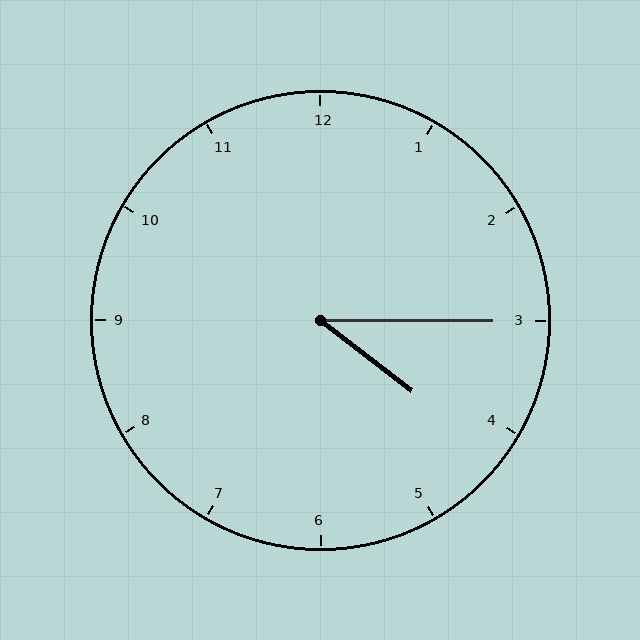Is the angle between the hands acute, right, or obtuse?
It is acute.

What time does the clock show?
4:15.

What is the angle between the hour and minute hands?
Approximately 38 degrees.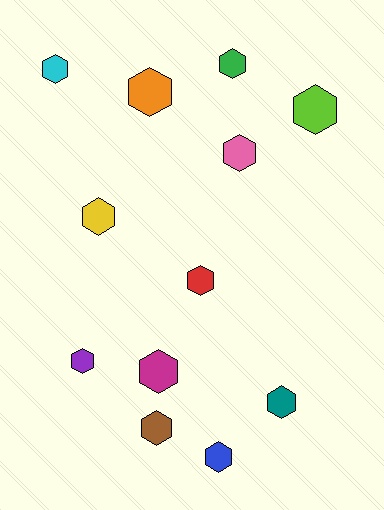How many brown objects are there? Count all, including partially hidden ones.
There is 1 brown object.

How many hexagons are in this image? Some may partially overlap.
There are 12 hexagons.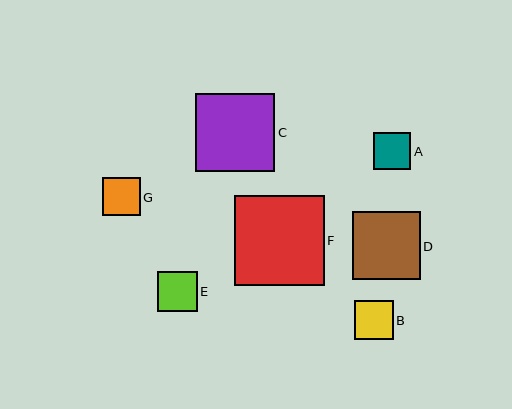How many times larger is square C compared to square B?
Square C is approximately 2.0 times the size of square B.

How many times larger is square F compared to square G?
Square F is approximately 2.4 times the size of square G.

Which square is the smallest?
Square A is the smallest with a size of approximately 37 pixels.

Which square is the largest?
Square F is the largest with a size of approximately 90 pixels.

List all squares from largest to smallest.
From largest to smallest: F, C, D, E, B, G, A.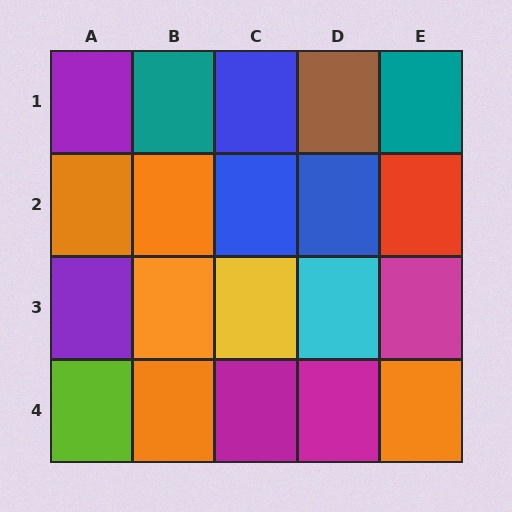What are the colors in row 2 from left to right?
Orange, orange, blue, blue, red.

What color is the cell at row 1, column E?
Teal.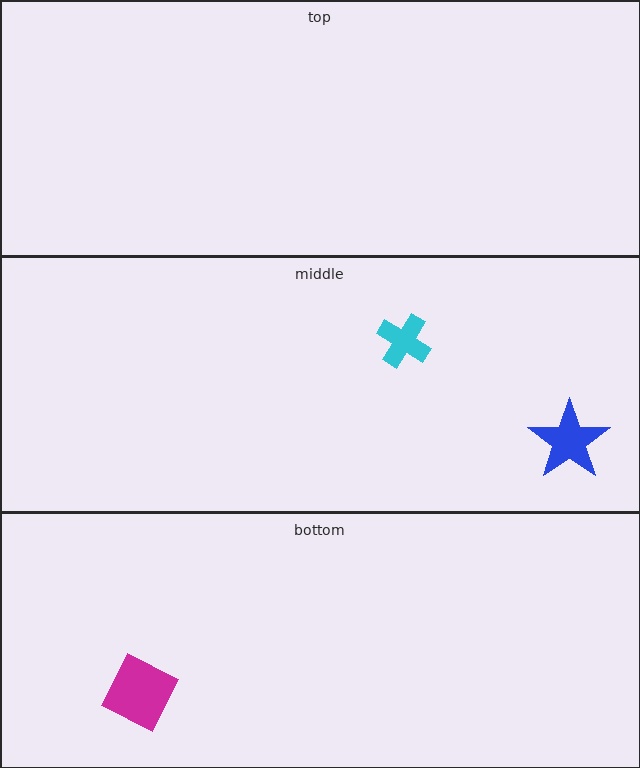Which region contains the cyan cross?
The middle region.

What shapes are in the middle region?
The blue star, the cyan cross.